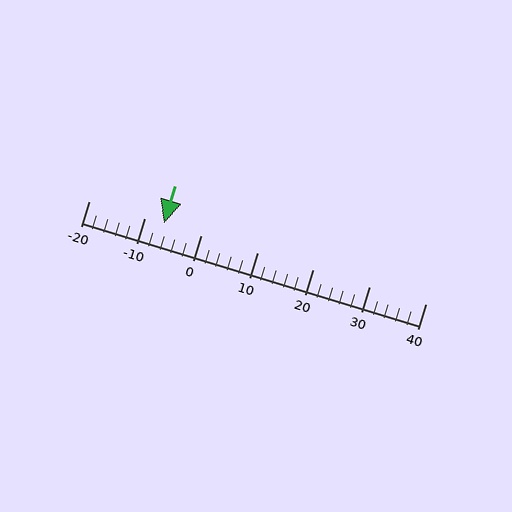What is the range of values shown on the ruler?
The ruler shows values from -20 to 40.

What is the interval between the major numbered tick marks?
The major tick marks are spaced 10 units apart.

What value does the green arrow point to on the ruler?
The green arrow points to approximately -7.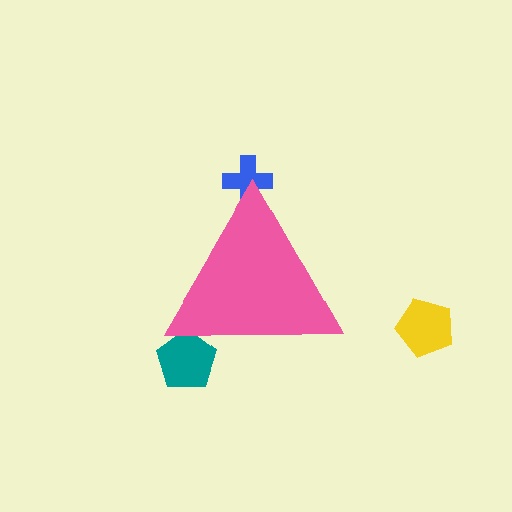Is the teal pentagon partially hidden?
Yes, the teal pentagon is partially hidden behind the pink triangle.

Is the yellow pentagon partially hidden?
No, the yellow pentagon is fully visible.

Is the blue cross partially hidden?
Yes, the blue cross is partially hidden behind the pink triangle.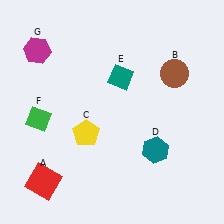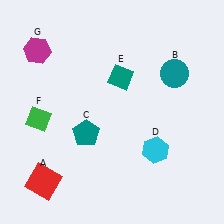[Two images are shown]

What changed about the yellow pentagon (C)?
In Image 1, C is yellow. In Image 2, it changed to teal.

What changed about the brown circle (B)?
In Image 1, B is brown. In Image 2, it changed to teal.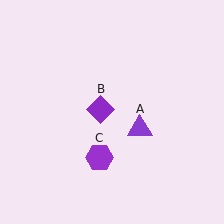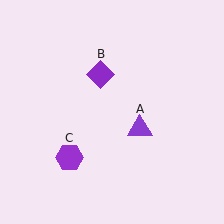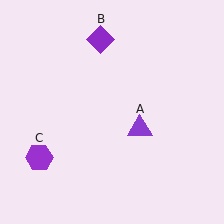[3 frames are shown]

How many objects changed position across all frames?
2 objects changed position: purple diamond (object B), purple hexagon (object C).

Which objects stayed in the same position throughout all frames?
Purple triangle (object A) remained stationary.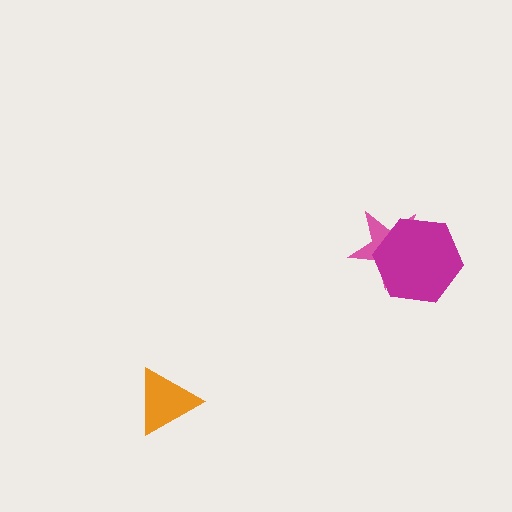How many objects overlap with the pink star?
1 object overlaps with the pink star.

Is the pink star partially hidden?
Yes, it is partially covered by another shape.